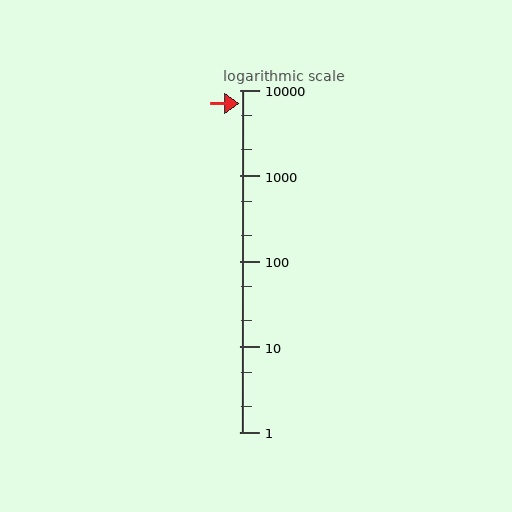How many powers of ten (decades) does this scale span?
The scale spans 4 decades, from 1 to 10000.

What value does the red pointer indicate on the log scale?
The pointer indicates approximately 7000.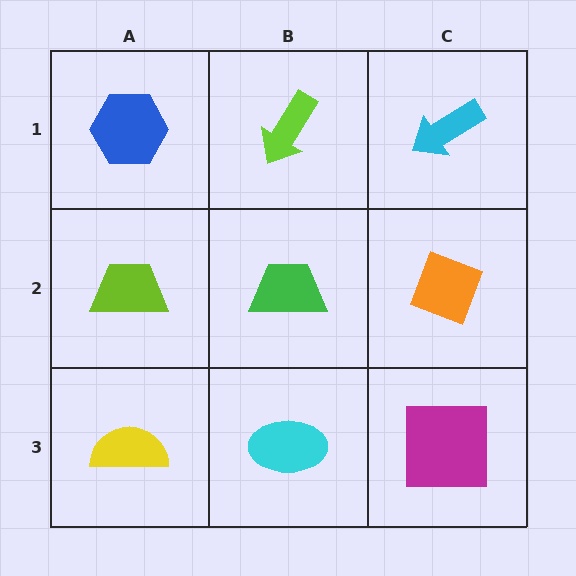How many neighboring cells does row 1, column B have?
3.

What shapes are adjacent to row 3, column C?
An orange diamond (row 2, column C), a cyan ellipse (row 3, column B).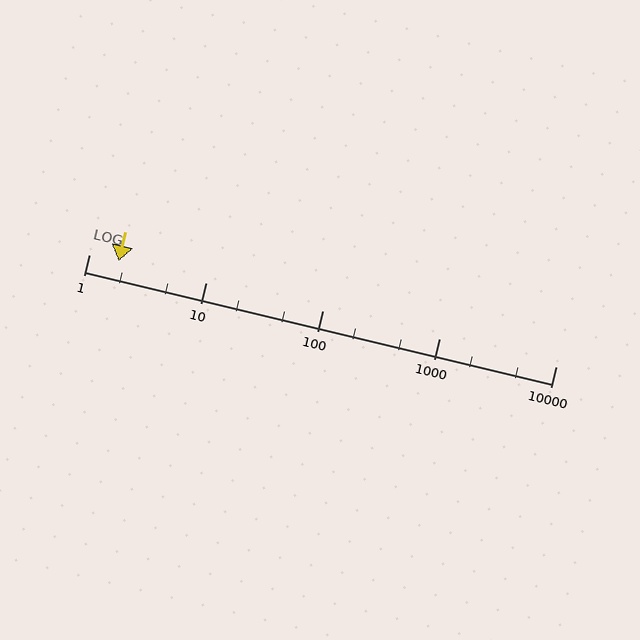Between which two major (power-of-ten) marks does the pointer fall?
The pointer is between 1 and 10.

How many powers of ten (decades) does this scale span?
The scale spans 4 decades, from 1 to 10000.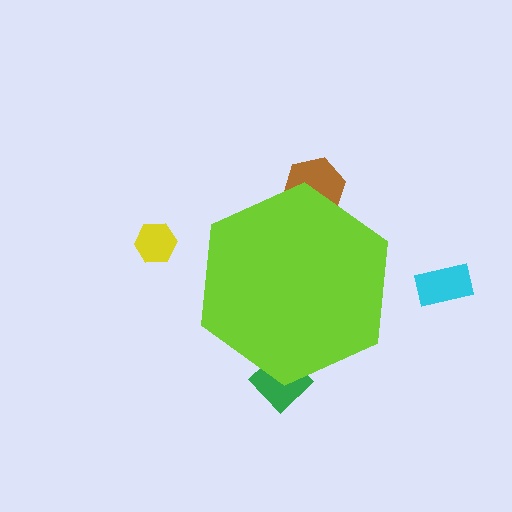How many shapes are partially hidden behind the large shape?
2 shapes are partially hidden.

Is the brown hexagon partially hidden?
Yes, the brown hexagon is partially hidden behind the lime hexagon.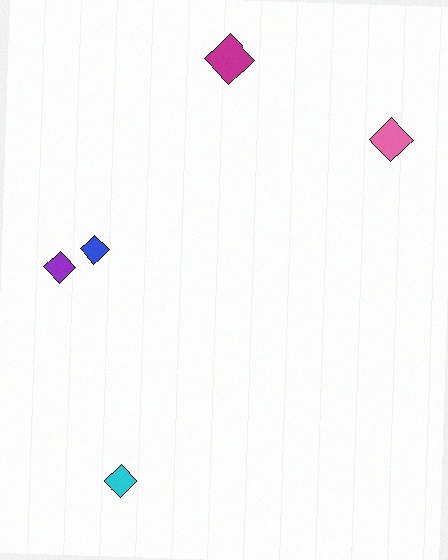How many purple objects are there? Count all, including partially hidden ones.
There is 1 purple object.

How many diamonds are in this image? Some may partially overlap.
There are 5 diamonds.